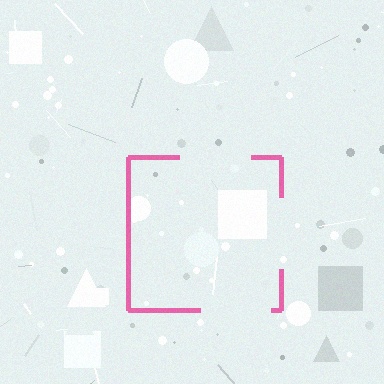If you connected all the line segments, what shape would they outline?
They would outline a square.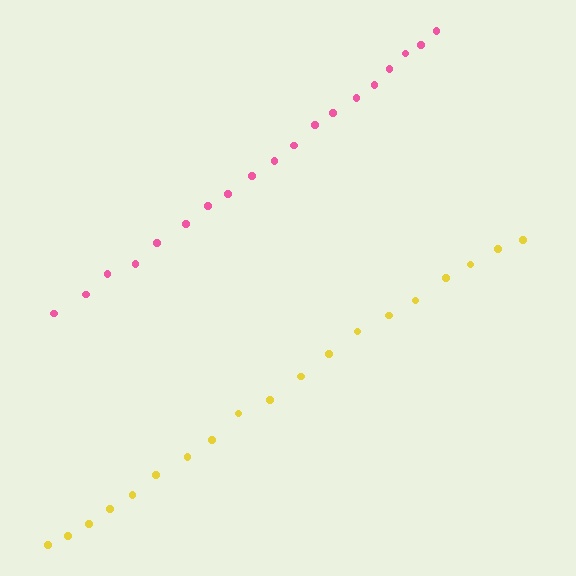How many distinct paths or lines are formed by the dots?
There are 2 distinct paths.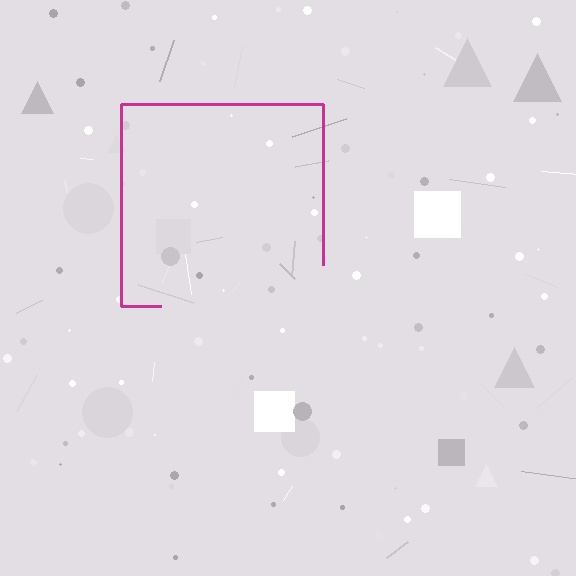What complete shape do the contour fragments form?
The contour fragments form a square.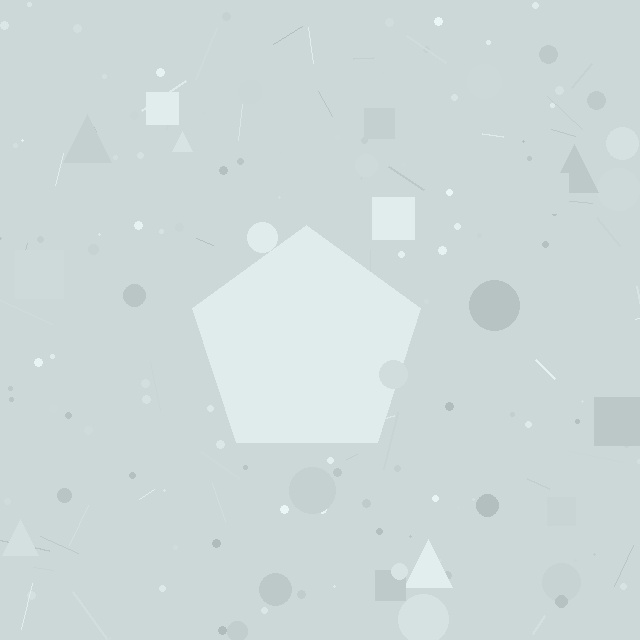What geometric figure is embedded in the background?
A pentagon is embedded in the background.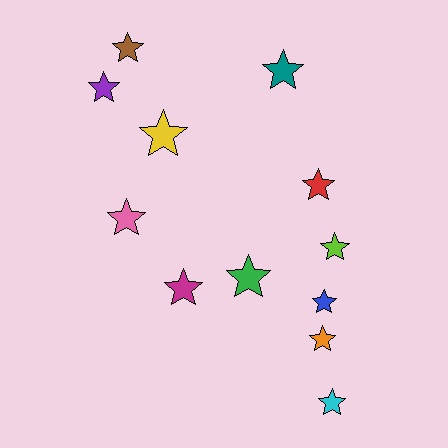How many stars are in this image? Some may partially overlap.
There are 12 stars.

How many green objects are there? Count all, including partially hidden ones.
There is 1 green object.